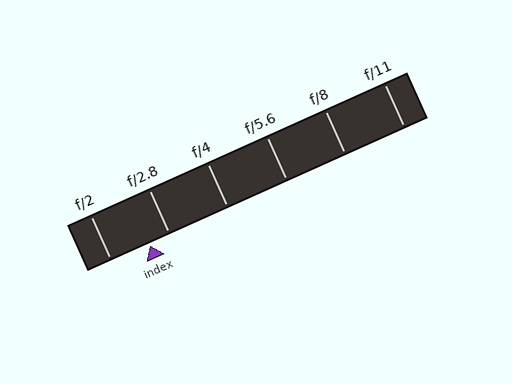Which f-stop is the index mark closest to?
The index mark is closest to f/2.8.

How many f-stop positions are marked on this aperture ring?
There are 6 f-stop positions marked.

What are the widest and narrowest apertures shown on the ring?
The widest aperture shown is f/2 and the narrowest is f/11.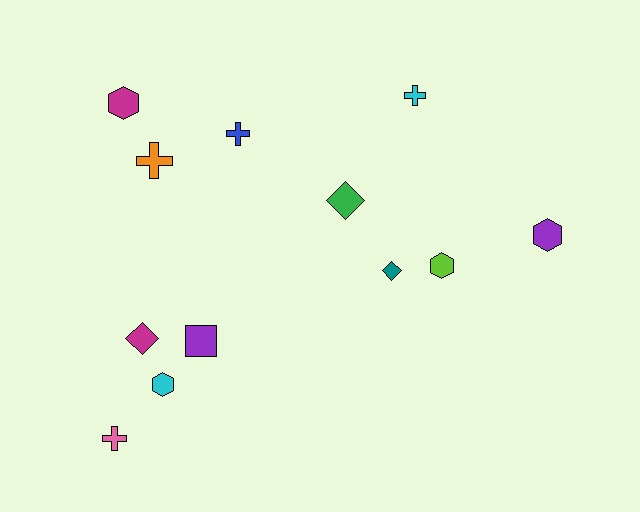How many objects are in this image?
There are 12 objects.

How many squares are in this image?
There is 1 square.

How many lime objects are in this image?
There is 1 lime object.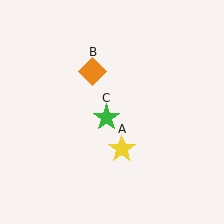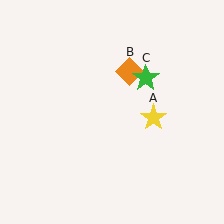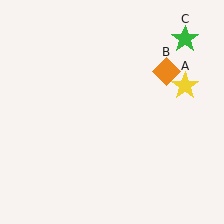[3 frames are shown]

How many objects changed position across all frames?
3 objects changed position: yellow star (object A), orange diamond (object B), green star (object C).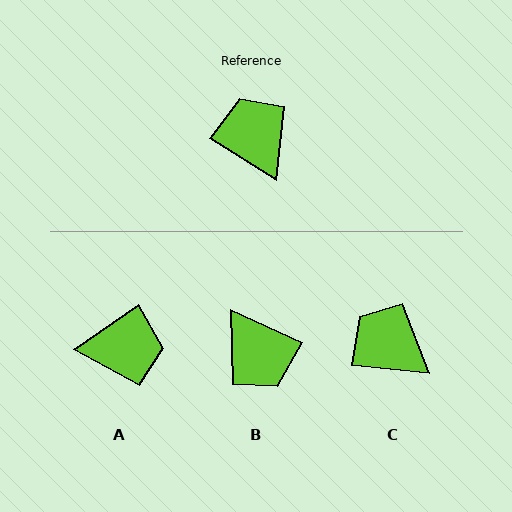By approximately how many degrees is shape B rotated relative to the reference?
Approximately 172 degrees clockwise.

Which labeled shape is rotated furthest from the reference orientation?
B, about 172 degrees away.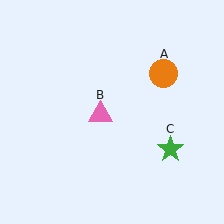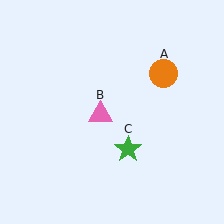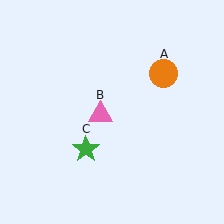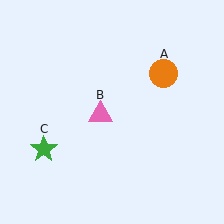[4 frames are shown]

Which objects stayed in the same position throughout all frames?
Orange circle (object A) and pink triangle (object B) remained stationary.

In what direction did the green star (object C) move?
The green star (object C) moved left.